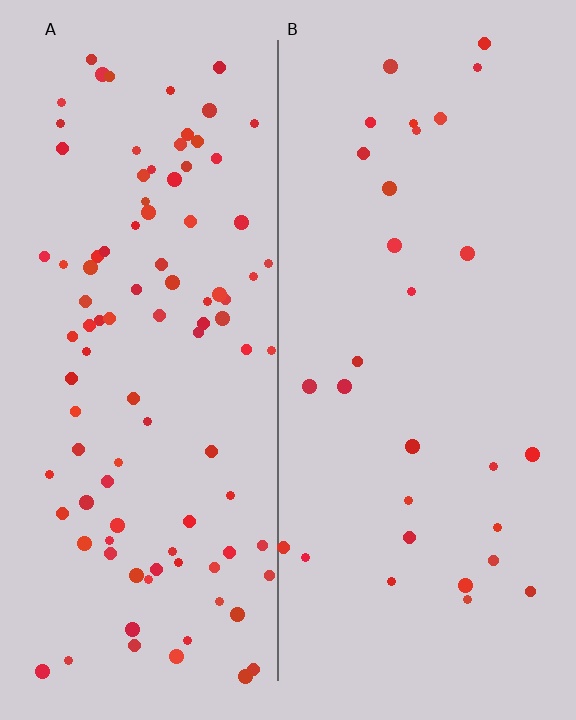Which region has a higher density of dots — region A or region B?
A (the left).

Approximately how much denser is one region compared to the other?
Approximately 3.3× — region A over region B.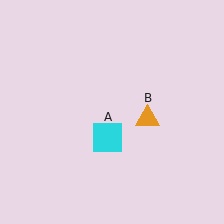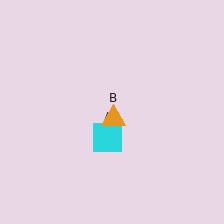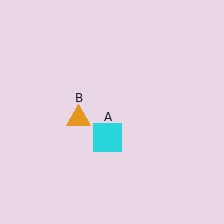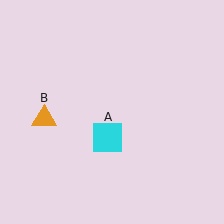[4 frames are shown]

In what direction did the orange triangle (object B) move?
The orange triangle (object B) moved left.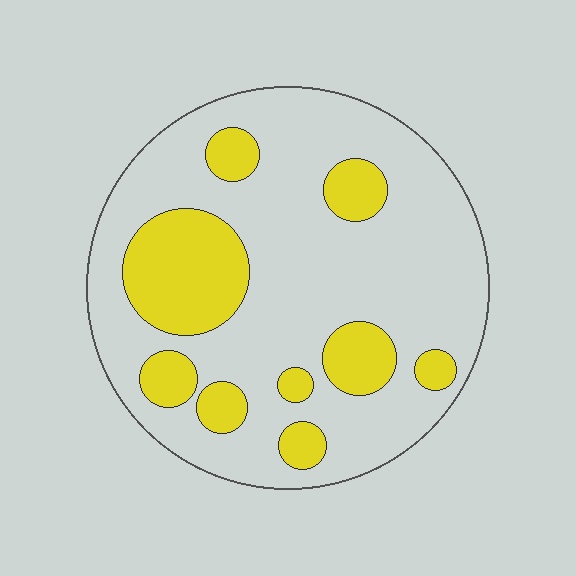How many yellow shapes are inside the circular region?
9.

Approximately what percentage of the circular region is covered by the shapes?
Approximately 25%.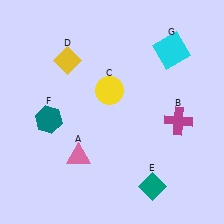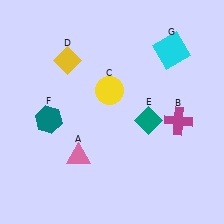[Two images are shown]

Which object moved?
The teal diamond (E) moved up.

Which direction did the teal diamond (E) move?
The teal diamond (E) moved up.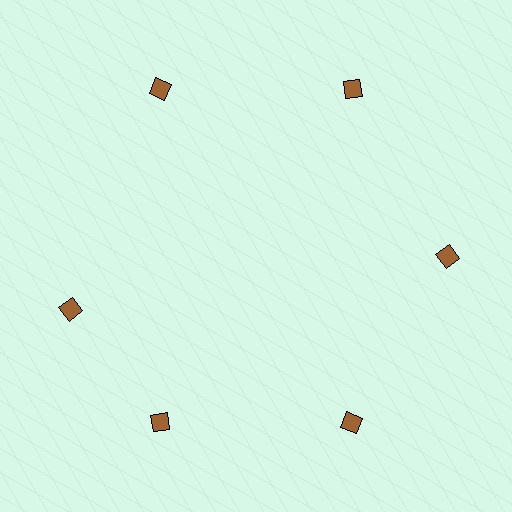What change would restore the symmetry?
The symmetry would be restored by rotating it back into even spacing with its neighbors so that all 6 diamonds sit at equal angles and equal distance from the center.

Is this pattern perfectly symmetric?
No. The 6 brown diamonds are arranged in a ring, but one element near the 9 o'clock position is rotated out of alignment along the ring, breaking the 6-fold rotational symmetry.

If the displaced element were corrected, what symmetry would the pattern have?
It would have 6-fold rotational symmetry — the pattern would map onto itself every 60 degrees.